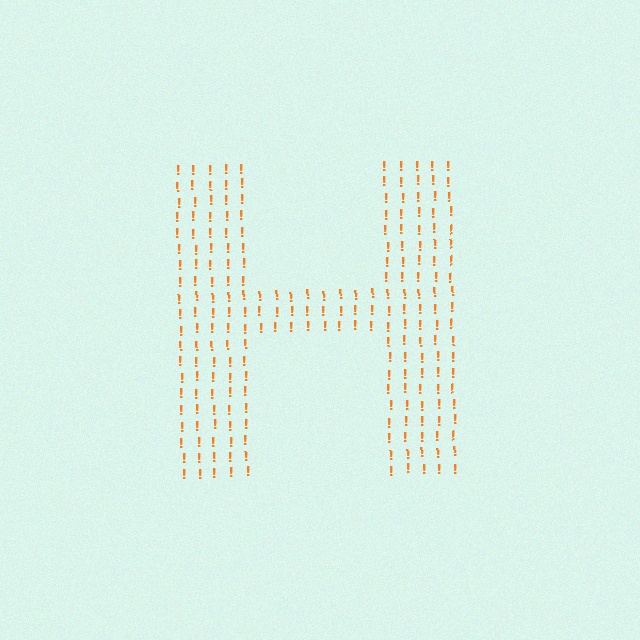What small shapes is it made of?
It is made of small exclamation marks.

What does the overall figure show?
The overall figure shows the letter H.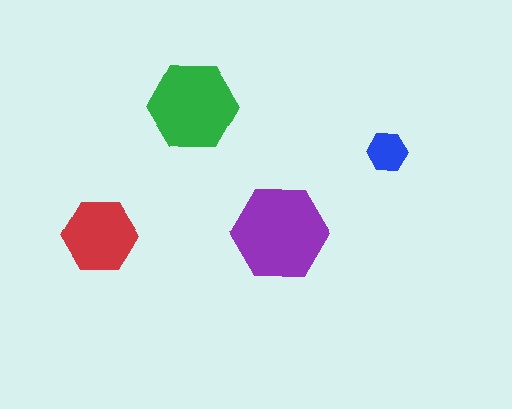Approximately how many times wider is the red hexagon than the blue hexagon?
About 2 times wider.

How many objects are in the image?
There are 4 objects in the image.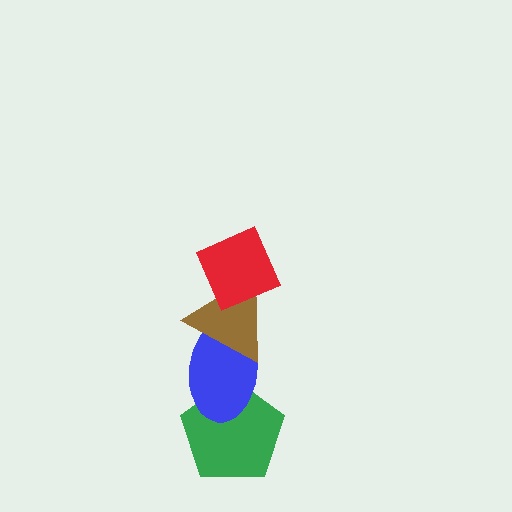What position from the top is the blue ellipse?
The blue ellipse is 3rd from the top.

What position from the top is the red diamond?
The red diamond is 1st from the top.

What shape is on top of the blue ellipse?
The brown triangle is on top of the blue ellipse.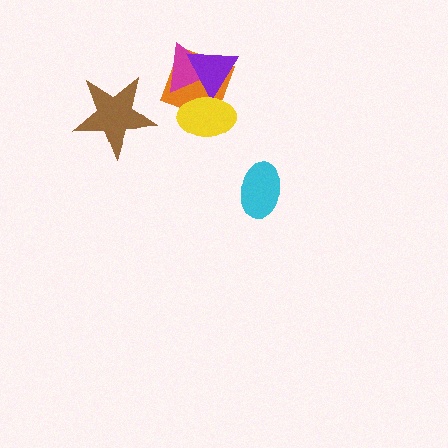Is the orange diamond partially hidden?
Yes, it is partially covered by another shape.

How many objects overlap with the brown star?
0 objects overlap with the brown star.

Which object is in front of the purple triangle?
The yellow ellipse is in front of the purple triangle.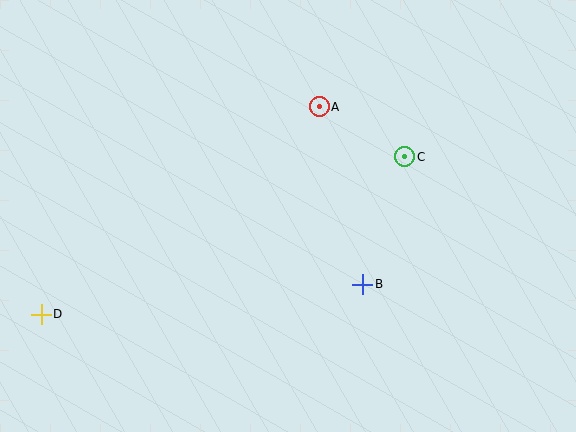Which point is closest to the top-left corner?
Point D is closest to the top-left corner.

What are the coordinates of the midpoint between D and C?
The midpoint between D and C is at (223, 236).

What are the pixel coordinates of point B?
Point B is at (363, 284).